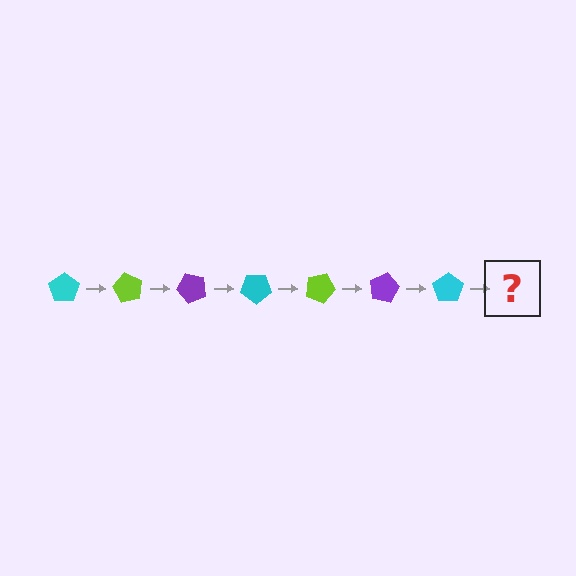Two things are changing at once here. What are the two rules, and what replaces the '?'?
The two rules are that it rotates 60 degrees each step and the color cycles through cyan, lime, and purple. The '?' should be a lime pentagon, rotated 420 degrees from the start.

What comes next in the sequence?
The next element should be a lime pentagon, rotated 420 degrees from the start.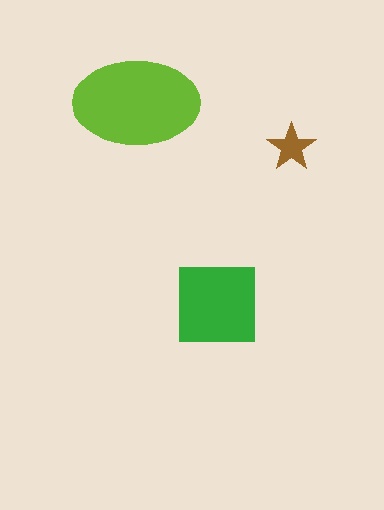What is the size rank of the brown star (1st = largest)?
3rd.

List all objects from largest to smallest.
The lime ellipse, the green square, the brown star.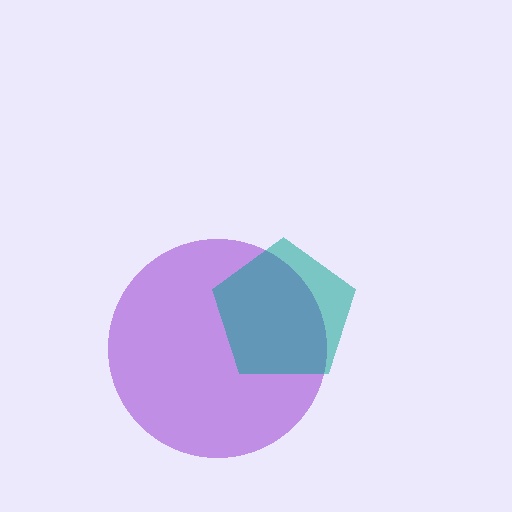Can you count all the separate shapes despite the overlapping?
Yes, there are 2 separate shapes.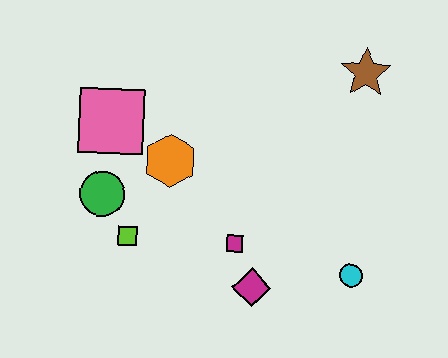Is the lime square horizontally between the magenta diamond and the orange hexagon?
No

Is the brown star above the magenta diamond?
Yes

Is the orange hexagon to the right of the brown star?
No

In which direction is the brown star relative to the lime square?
The brown star is to the right of the lime square.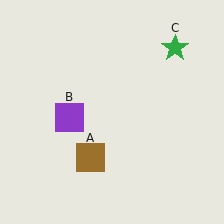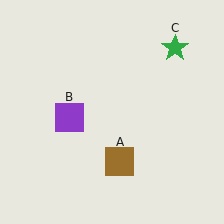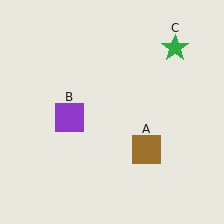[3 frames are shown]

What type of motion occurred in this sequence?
The brown square (object A) rotated counterclockwise around the center of the scene.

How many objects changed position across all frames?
1 object changed position: brown square (object A).